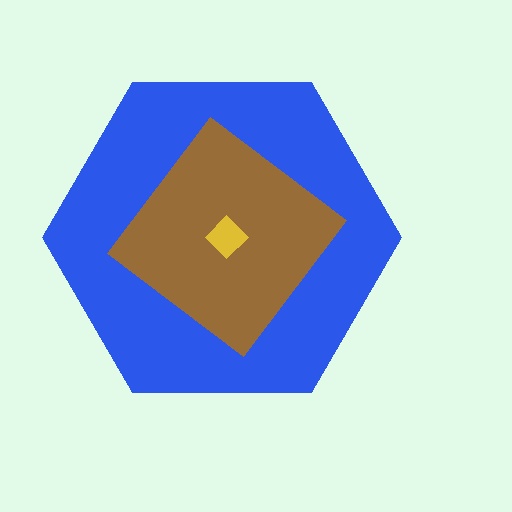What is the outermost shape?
The blue hexagon.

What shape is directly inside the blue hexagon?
The brown diamond.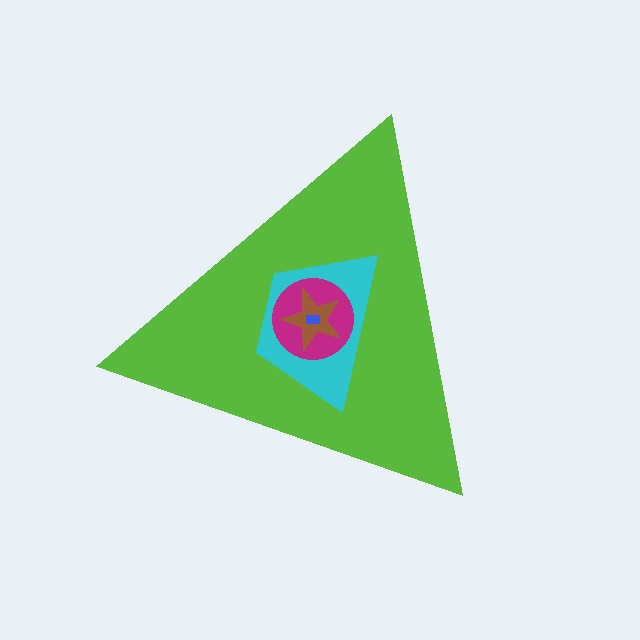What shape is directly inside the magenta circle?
The brown star.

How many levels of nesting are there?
5.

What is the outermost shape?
The lime triangle.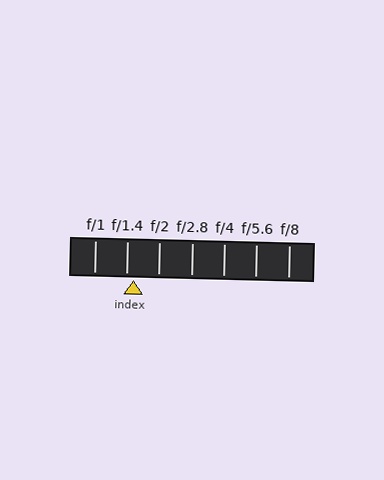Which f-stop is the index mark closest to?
The index mark is closest to f/1.4.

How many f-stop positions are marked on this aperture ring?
There are 7 f-stop positions marked.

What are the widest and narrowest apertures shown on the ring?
The widest aperture shown is f/1 and the narrowest is f/8.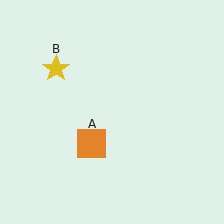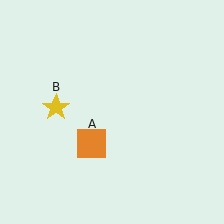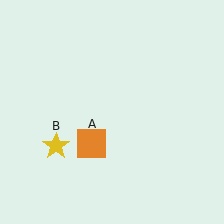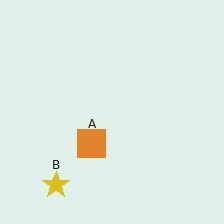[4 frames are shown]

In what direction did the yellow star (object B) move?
The yellow star (object B) moved down.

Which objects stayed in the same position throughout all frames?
Orange square (object A) remained stationary.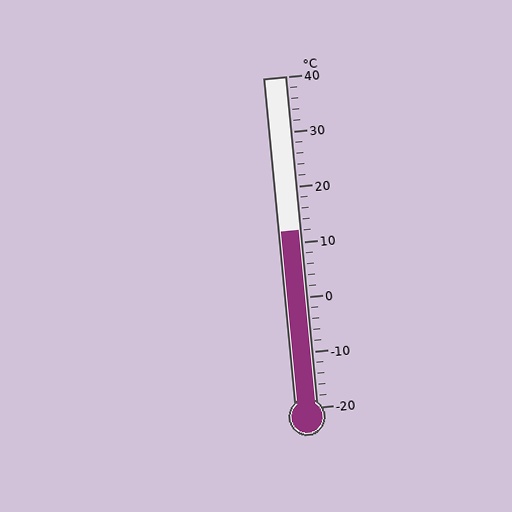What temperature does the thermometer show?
The thermometer shows approximately 12°C.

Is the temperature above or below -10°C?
The temperature is above -10°C.